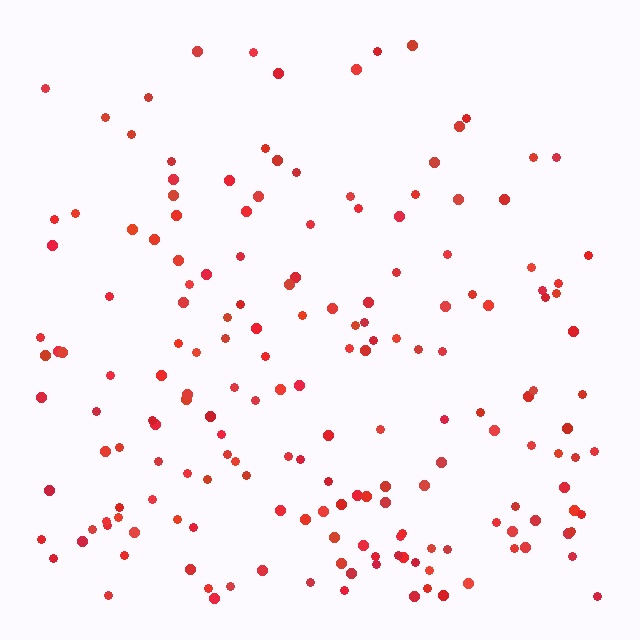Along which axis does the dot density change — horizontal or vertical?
Vertical.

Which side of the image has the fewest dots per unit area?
The top.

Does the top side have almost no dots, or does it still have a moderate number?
Still a moderate number, just noticeably fewer than the bottom.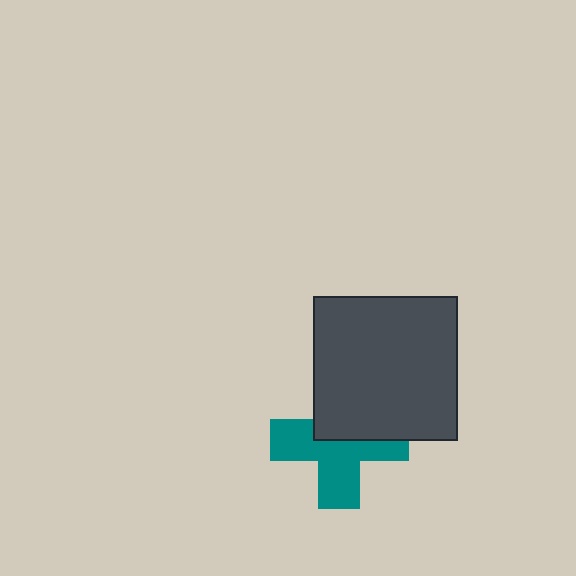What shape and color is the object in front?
The object in front is a dark gray square.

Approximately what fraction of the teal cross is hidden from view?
Roughly 42% of the teal cross is hidden behind the dark gray square.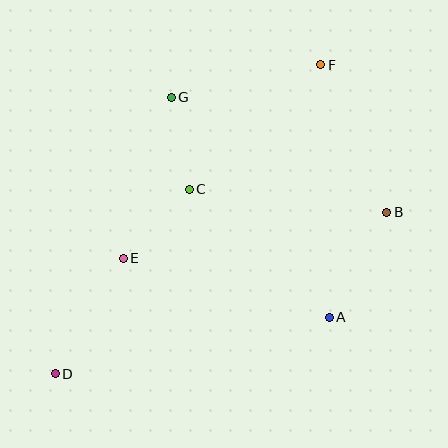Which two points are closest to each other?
Points C and G are closest to each other.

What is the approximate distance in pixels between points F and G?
The distance between F and G is approximately 153 pixels.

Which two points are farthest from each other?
Points D and F are farthest from each other.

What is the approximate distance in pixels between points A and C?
The distance between A and C is approximately 190 pixels.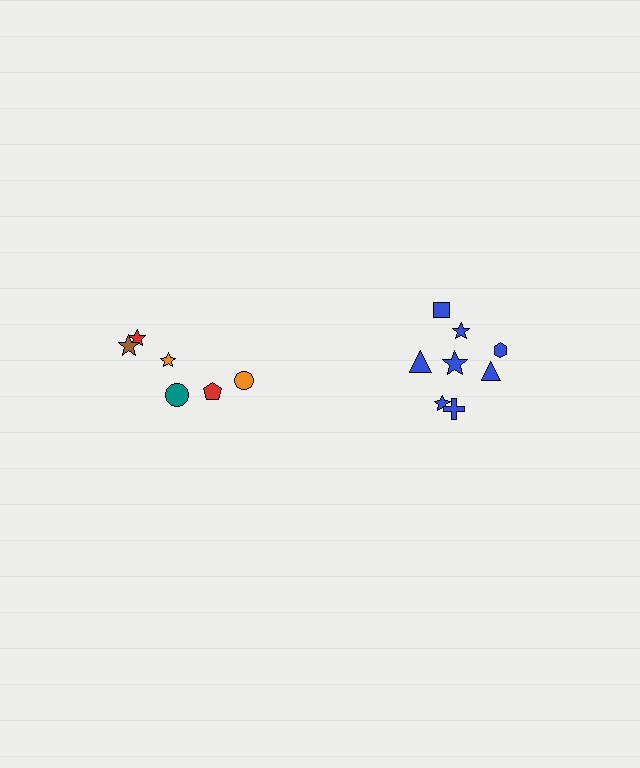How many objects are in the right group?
There are 8 objects.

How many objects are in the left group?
There are 6 objects.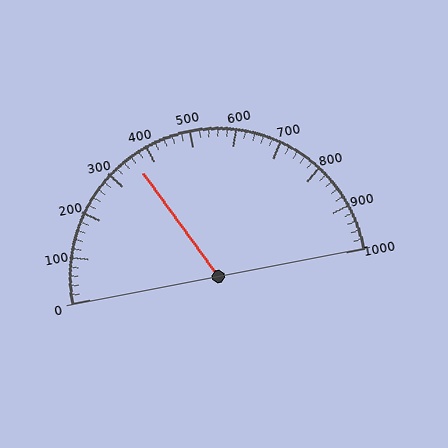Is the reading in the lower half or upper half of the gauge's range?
The reading is in the lower half of the range (0 to 1000).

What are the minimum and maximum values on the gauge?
The gauge ranges from 0 to 1000.